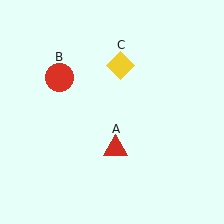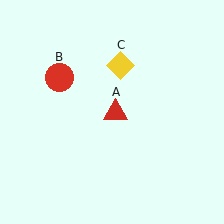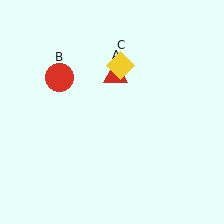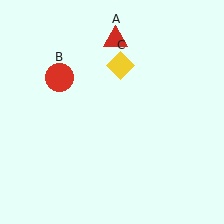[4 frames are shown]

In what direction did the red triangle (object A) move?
The red triangle (object A) moved up.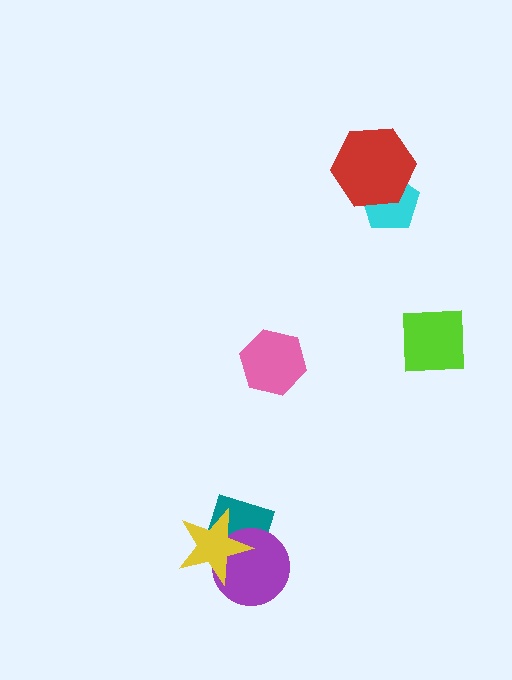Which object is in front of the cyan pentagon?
The red hexagon is in front of the cyan pentagon.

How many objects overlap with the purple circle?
2 objects overlap with the purple circle.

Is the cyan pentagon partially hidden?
Yes, it is partially covered by another shape.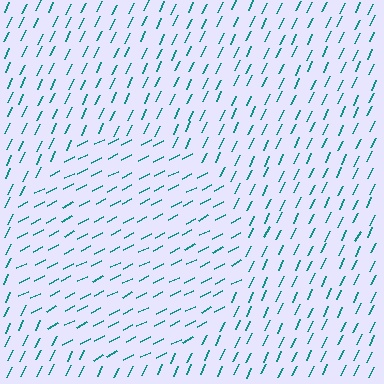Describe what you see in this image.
The image is filled with small teal line segments. A circle region in the image has lines oriented differently from the surrounding lines, creating a visible texture boundary.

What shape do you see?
I see a circle.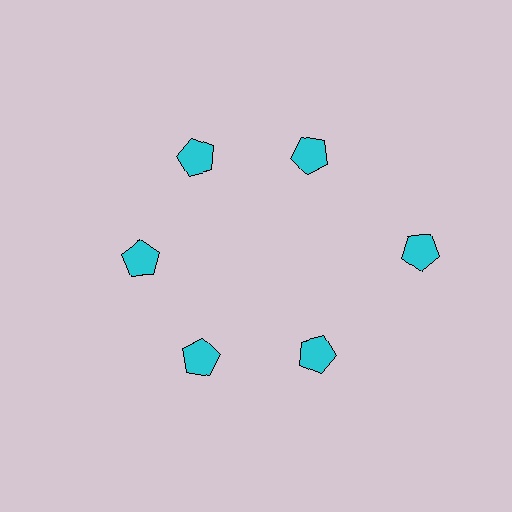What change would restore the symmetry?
The symmetry would be restored by moving it inward, back onto the ring so that all 6 pentagons sit at equal angles and equal distance from the center.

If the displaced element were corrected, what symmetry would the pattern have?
It would have 6-fold rotational symmetry — the pattern would map onto itself every 60 degrees.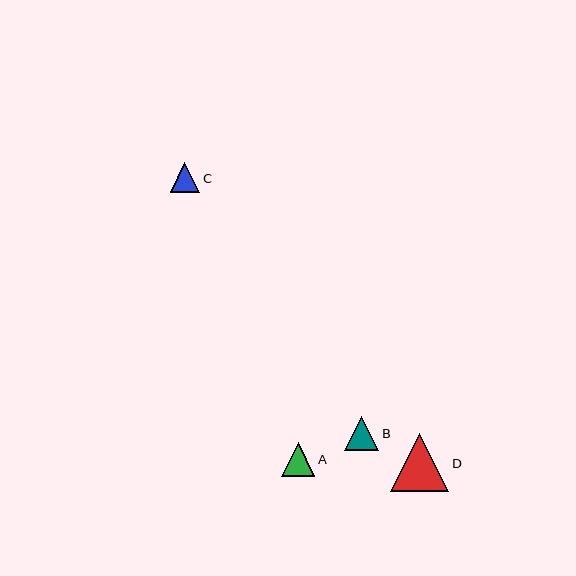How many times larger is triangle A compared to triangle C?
Triangle A is approximately 1.1 times the size of triangle C.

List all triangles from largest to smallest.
From largest to smallest: D, B, A, C.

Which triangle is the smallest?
Triangle C is the smallest with a size of approximately 30 pixels.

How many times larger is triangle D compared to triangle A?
Triangle D is approximately 1.7 times the size of triangle A.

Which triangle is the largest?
Triangle D is the largest with a size of approximately 58 pixels.